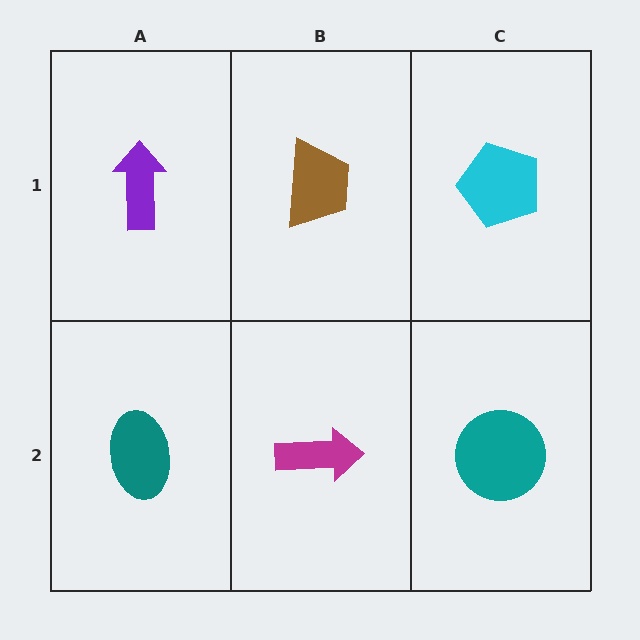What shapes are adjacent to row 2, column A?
A purple arrow (row 1, column A), a magenta arrow (row 2, column B).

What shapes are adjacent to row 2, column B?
A brown trapezoid (row 1, column B), a teal ellipse (row 2, column A), a teal circle (row 2, column C).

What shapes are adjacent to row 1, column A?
A teal ellipse (row 2, column A), a brown trapezoid (row 1, column B).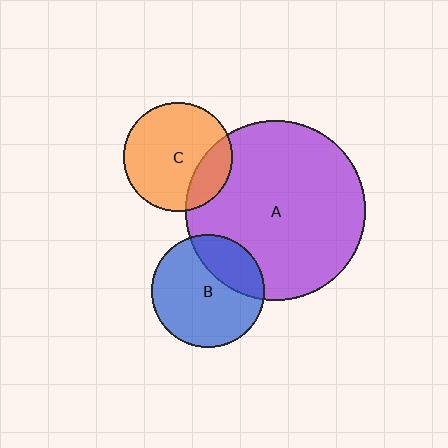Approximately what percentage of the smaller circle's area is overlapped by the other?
Approximately 30%.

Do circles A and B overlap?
Yes.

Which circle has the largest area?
Circle A (purple).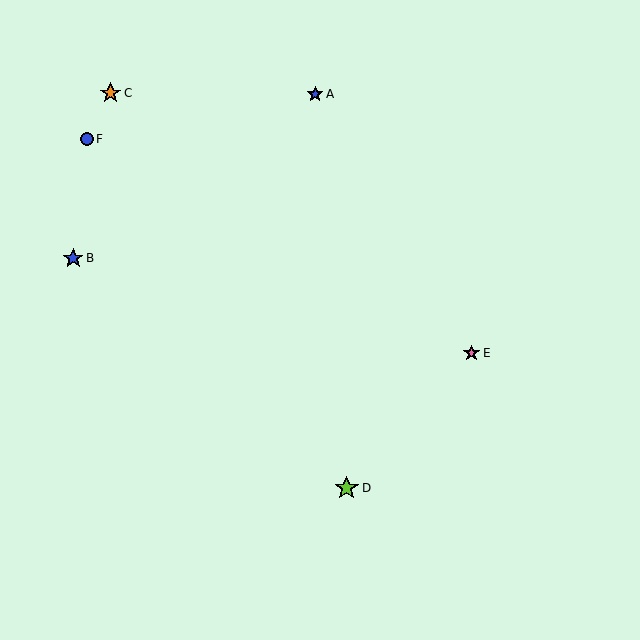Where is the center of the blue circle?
The center of the blue circle is at (87, 139).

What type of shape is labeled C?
Shape C is an orange star.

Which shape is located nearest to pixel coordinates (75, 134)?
The blue circle (labeled F) at (87, 139) is nearest to that location.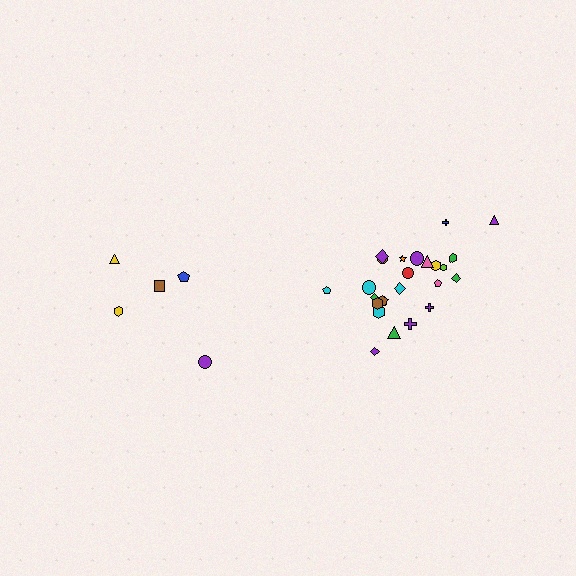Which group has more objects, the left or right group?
The right group.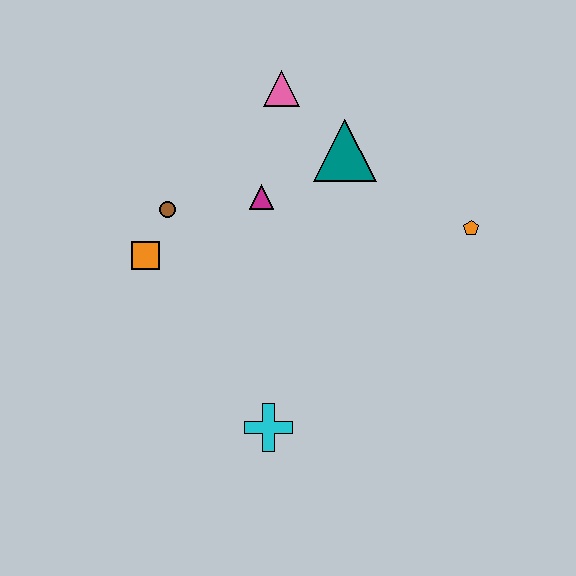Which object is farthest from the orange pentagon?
The orange square is farthest from the orange pentagon.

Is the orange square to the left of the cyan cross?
Yes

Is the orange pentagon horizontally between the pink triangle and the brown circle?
No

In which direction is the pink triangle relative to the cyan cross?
The pink triangle is above the cyan cross.